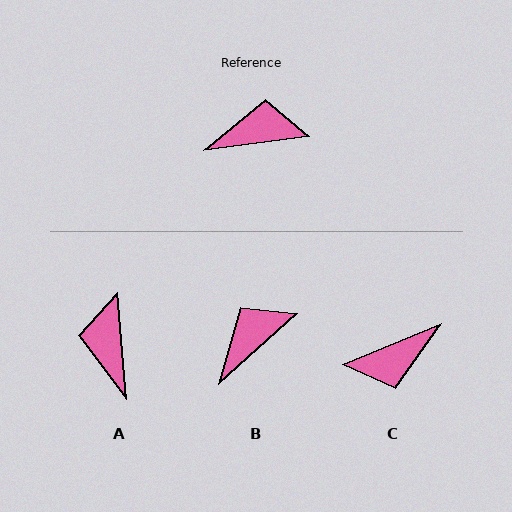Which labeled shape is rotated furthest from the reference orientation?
C, about 165 degrees away.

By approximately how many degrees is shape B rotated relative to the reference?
Approximately 35 degrees counter-clockwise.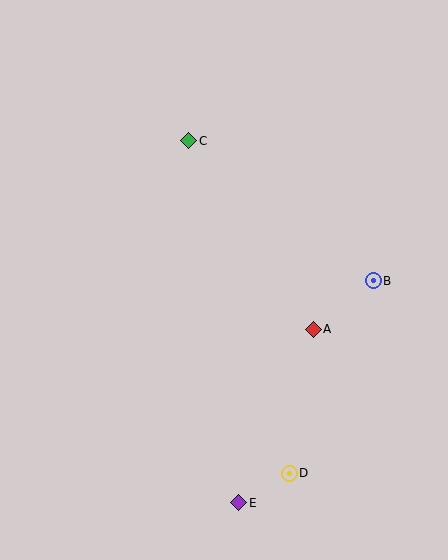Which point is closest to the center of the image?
Point A at (313, 329) is closest to the center.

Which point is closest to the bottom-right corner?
Point D is closest to the bottom-right corner.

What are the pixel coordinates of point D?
Point D is at (289, 473).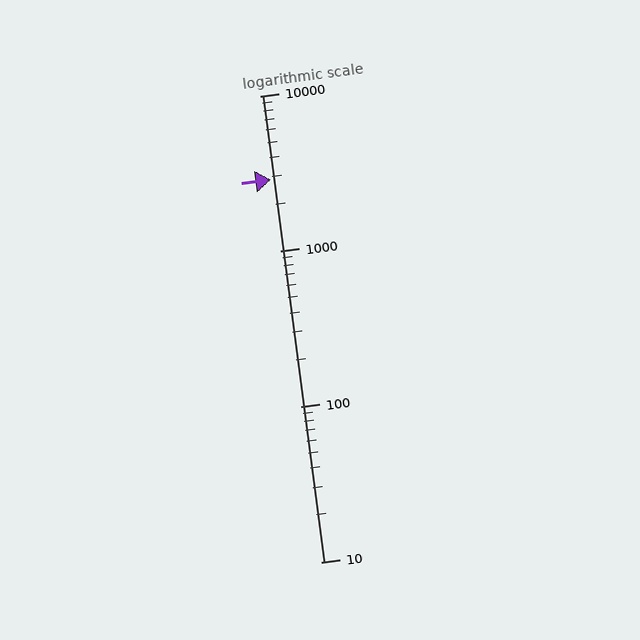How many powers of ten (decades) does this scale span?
The scale spans 3 decades, from 10 to 10000.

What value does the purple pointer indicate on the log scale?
The pointer indicates approximately 2900.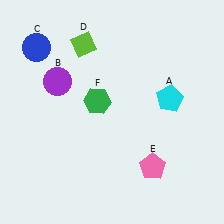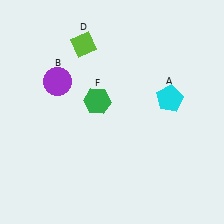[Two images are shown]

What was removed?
The pink pentagon (E), the blue circle (C) were removed in Image 2.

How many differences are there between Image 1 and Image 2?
There are 2 differences between the two images.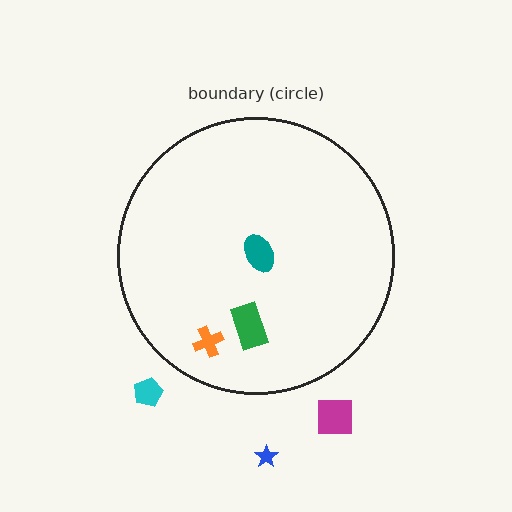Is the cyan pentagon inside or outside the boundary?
Outside.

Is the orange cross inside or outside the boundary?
Inside.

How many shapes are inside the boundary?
3 inside, 3 outside.